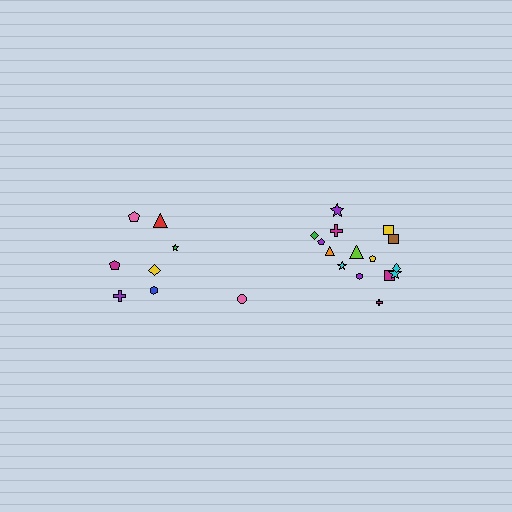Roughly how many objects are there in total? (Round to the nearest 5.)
Roughly 25 objects in total.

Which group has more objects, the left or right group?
The right group.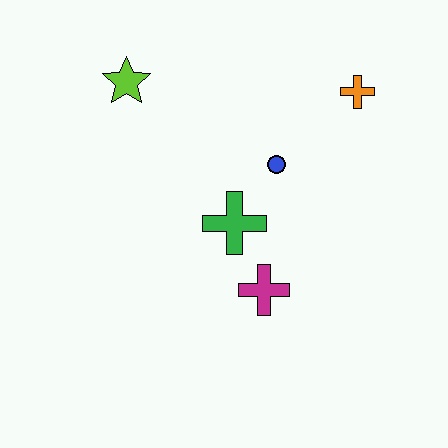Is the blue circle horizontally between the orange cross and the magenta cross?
Yes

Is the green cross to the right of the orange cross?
No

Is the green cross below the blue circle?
Yes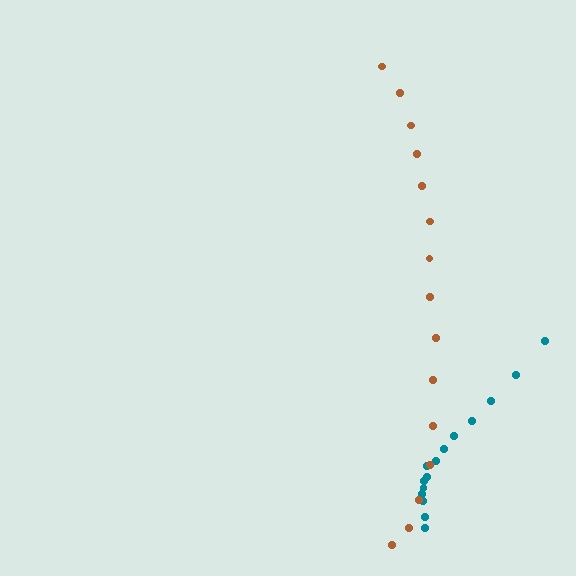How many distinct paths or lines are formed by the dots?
There are 2 distinct paths.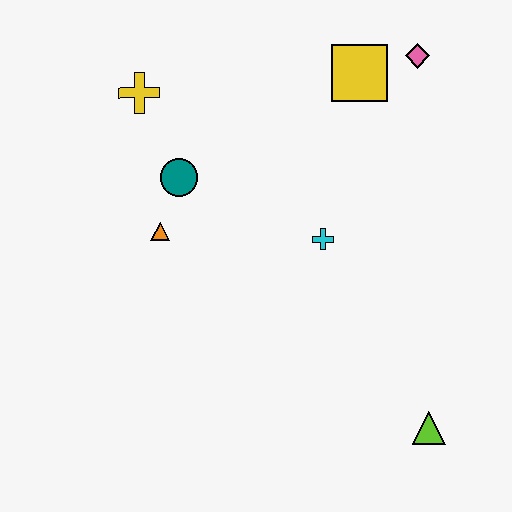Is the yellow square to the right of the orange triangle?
Yes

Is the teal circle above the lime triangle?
Yes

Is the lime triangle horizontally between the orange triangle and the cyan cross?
No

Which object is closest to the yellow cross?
The teal circle is closest to the yellow cross.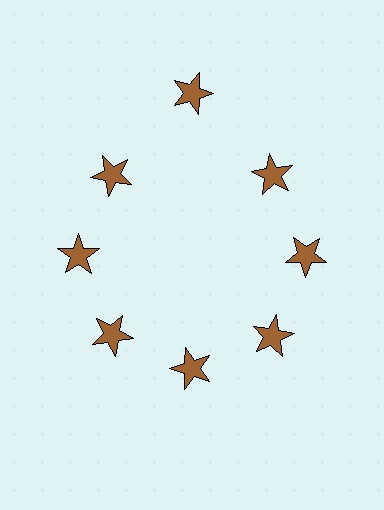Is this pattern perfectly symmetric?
No. The 8 brown stars are arranged in a ring, but one element near the 12 o'clock position is pushed outward from the center, breaking the 8-fold rotational symmetry.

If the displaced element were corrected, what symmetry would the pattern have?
It would have 8-fold rotational symmetry — the pattern would map onto itself every 45 degrees.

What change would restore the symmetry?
The symmetry would be restored by moving it inward, back onto the ring so that all 8 stars sit at equal angles and equal distance from the center.